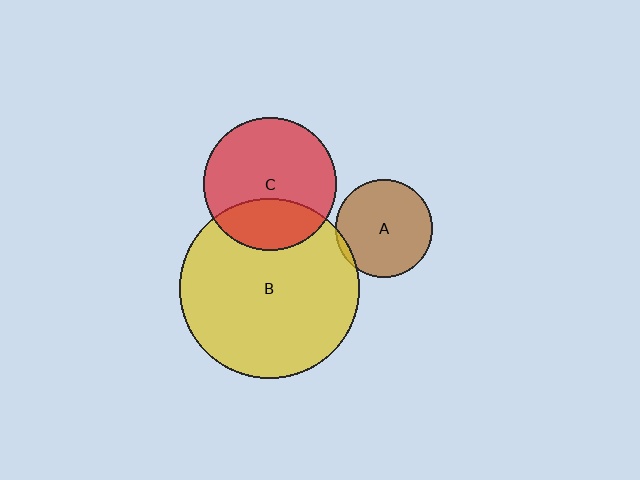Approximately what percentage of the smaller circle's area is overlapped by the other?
Approximately 30%.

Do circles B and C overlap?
Yes.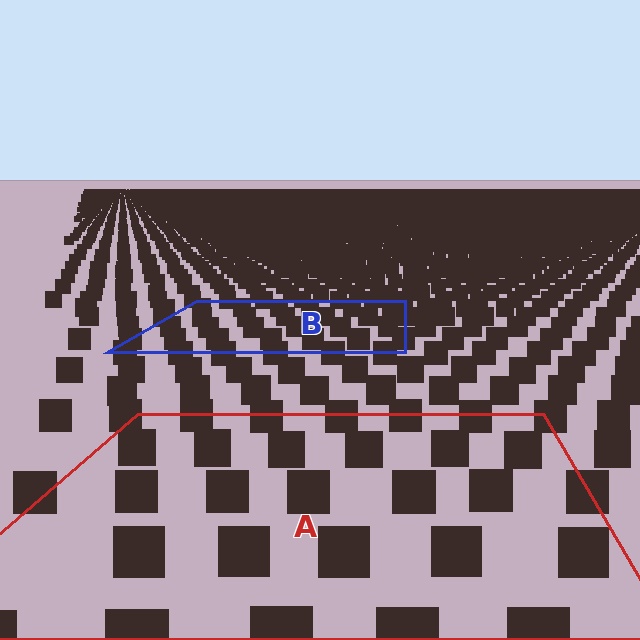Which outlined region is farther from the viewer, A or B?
Region B is farther from the viewer — the texture elements inside it appear smaller and more densely packed.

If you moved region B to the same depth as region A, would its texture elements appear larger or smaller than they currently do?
They would appear larger. At a closer depth, the same texture elements are projected at a bigger on-screen size.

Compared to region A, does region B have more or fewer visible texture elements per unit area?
Region B has more texture elements per unit area — they are packed more densely because it is farther away.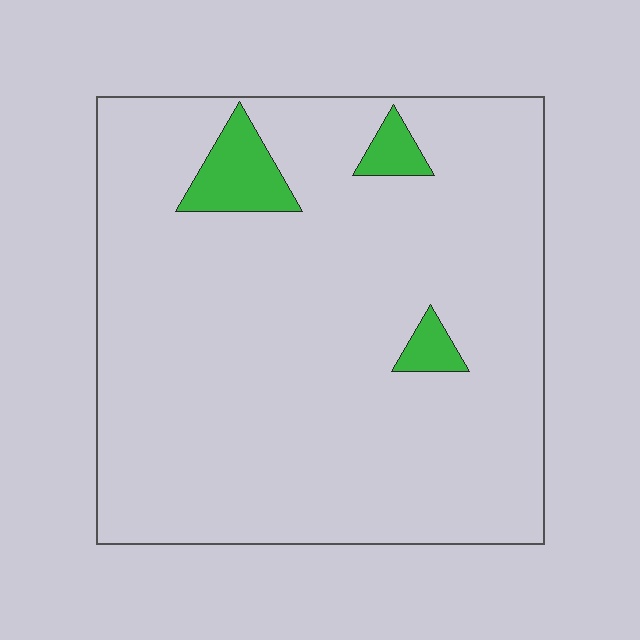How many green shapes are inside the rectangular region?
3.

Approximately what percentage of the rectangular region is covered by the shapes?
Approximately 5%.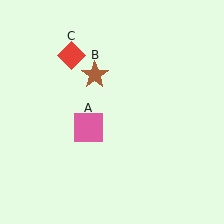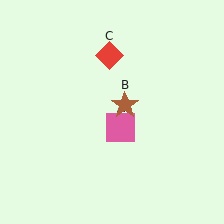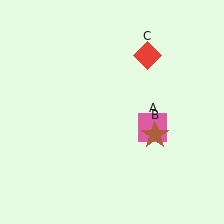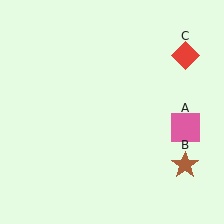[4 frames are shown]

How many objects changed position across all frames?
3 objects changed position: pink square (object A), brown star (object B), red diamond (object C).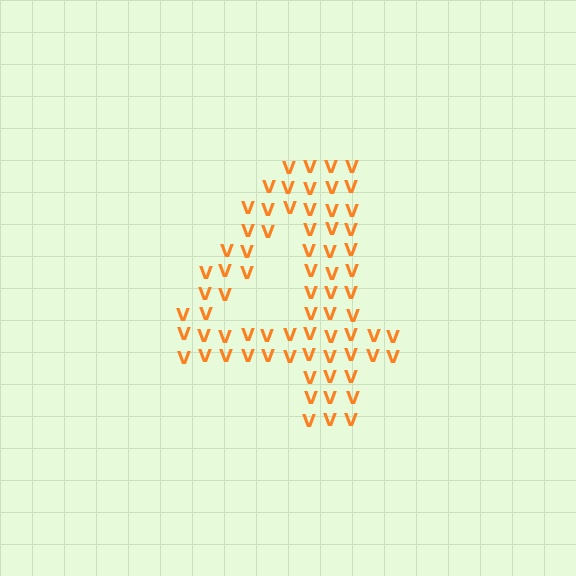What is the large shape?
The large shape is the digit 4.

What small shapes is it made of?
It is made of small letter V's.